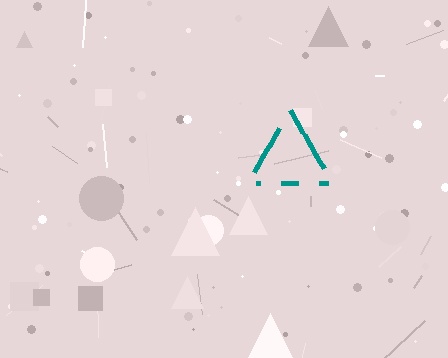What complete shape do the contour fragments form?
The contour fragments form a triangle.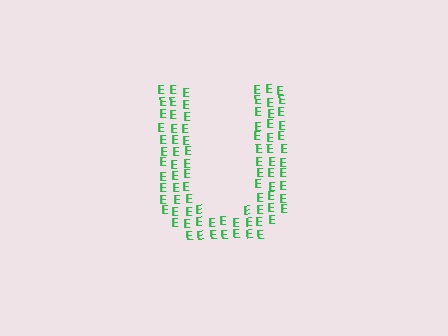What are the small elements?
The small elements are letter E's.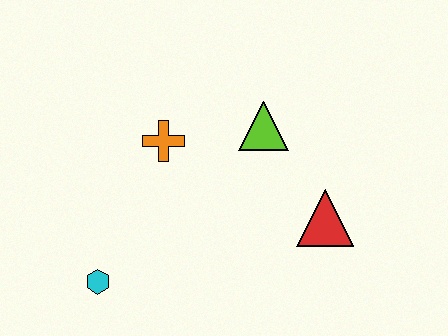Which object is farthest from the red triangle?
The cyan hexagon is farthest from the red triangle.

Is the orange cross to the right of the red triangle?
No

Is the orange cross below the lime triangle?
Yes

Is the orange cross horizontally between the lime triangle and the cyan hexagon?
Yes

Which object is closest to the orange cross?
The lime triangle is closest to the orange cross.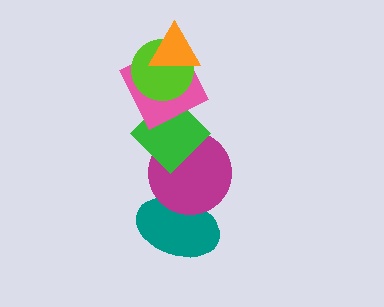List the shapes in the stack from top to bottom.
From top to bottom: the orange triangle, the lime circle, the pink square, the green diamond, the magenta circle, the teal ellipse.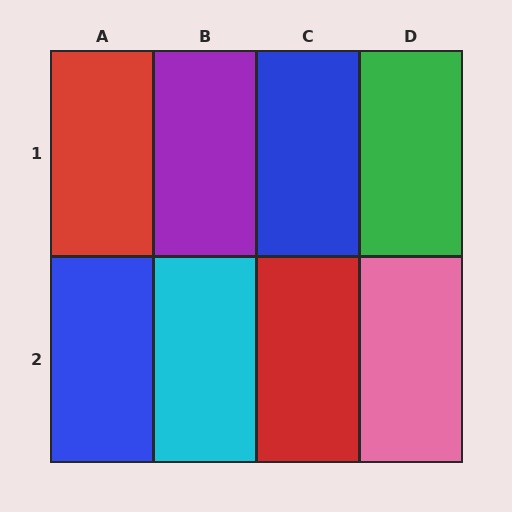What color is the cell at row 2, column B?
Cyan.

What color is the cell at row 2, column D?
Pink.